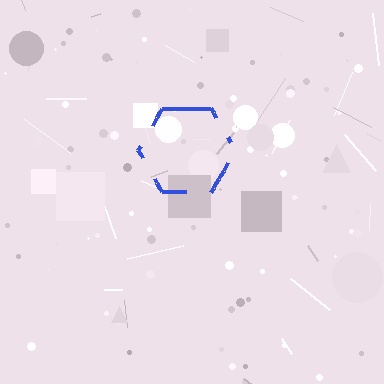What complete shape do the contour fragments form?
The contour fragments form a hexagon.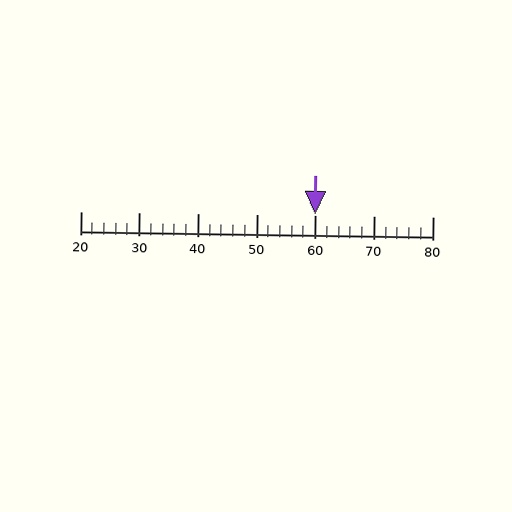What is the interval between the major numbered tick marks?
The major tick marks are spaced 10 units apart.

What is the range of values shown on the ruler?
The ruler shows values from 20 to 80.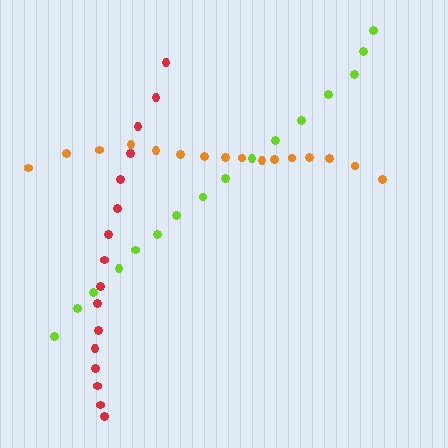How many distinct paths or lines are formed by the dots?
There are 3 distinct paths.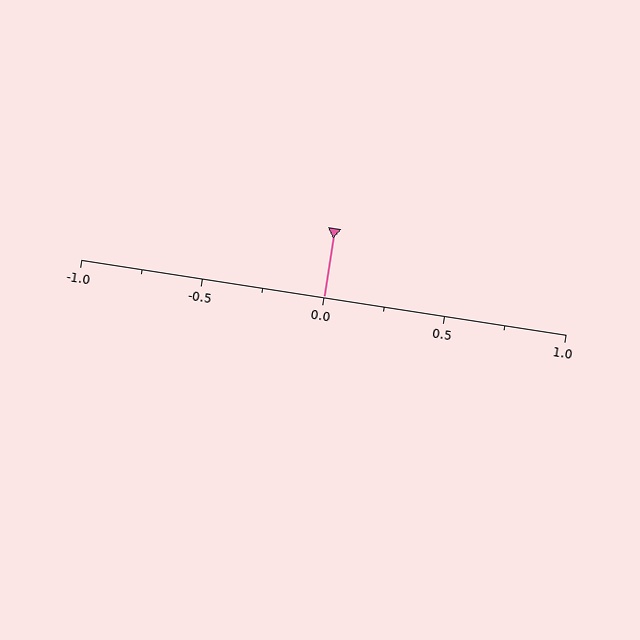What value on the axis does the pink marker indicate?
The marker indicates approximately 0.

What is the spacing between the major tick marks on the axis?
The major ticks are spaced 0.5 apart.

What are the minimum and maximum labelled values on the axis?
The axis runs from -1.0 to 1.0.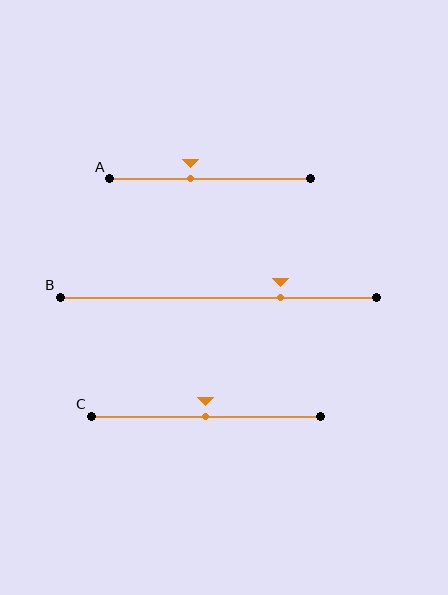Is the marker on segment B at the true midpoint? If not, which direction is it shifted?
No, the marker on segment B is shifted to the right by about 20% of the segment length.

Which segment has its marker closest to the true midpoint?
Segment C has its marker closest to the true midpoint.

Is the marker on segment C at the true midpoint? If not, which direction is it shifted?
Yes, the marker on segment C is at the true midpoint.